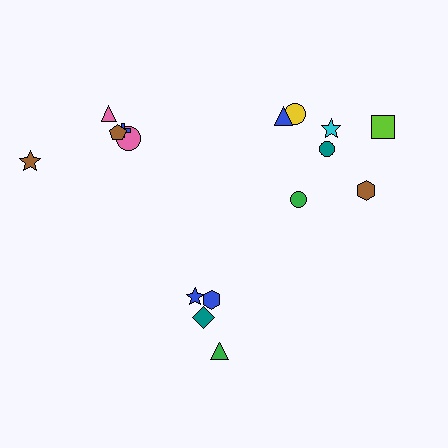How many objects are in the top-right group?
There are 7 objects.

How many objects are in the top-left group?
There are 5 objects.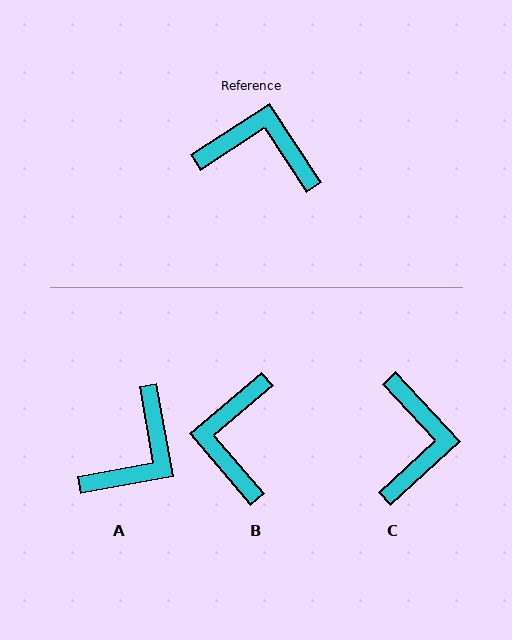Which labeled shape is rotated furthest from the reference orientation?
A, about 113 degrees away.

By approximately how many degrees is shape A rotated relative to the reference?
Approximately 113 degrees clockwise.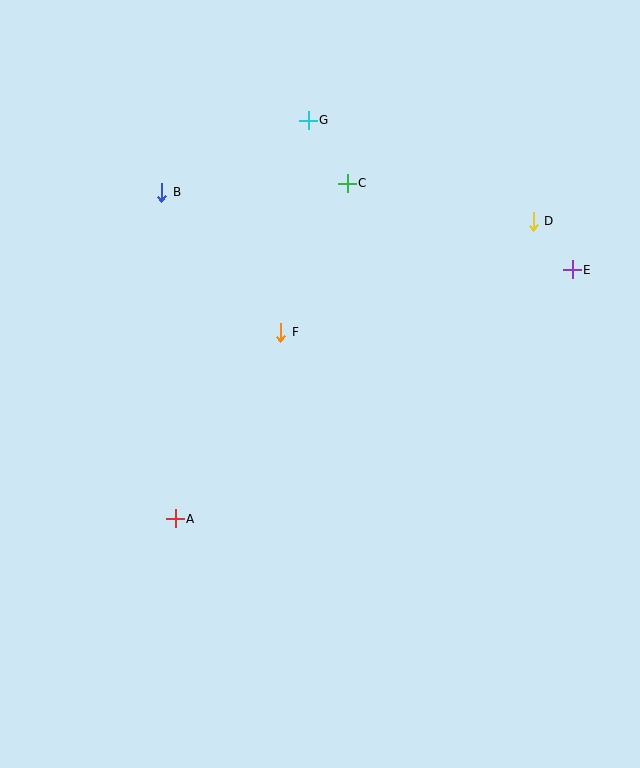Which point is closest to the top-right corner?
Point D is closest to the top-right corner.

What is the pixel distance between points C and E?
The distance between C and E is 241 pixels.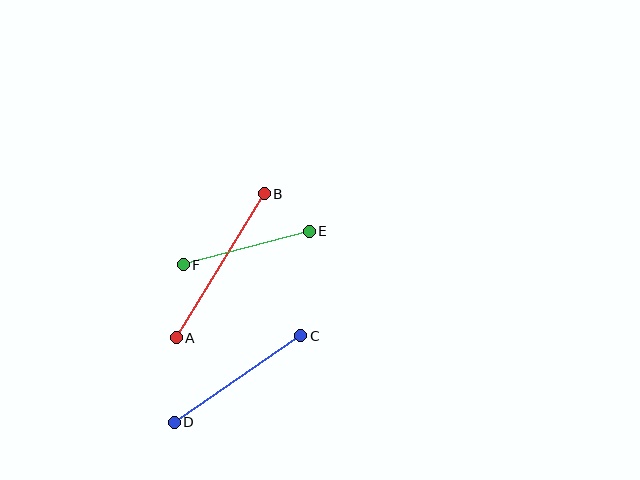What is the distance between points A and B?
The distance is approximately 169 pixels.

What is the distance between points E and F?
The distance is approximately 131 pixels.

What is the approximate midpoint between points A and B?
The midpoint is at approximately (220, 266) pixels.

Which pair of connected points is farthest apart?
Points A and B are farthest apart.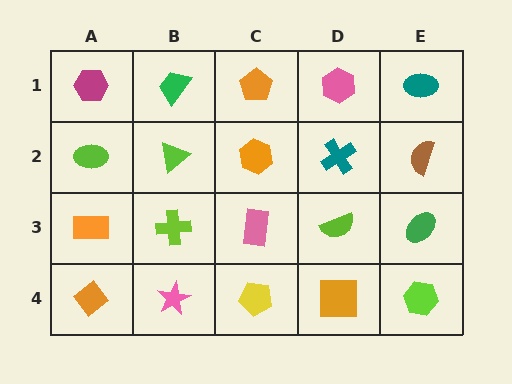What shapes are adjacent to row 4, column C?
A pink rectangle (row 3, column C), a pink star (row 4, column B), an orange square (row 4, column D).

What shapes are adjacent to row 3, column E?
A brown semicircle (row 2, column E), a lime hexagon (row 4, column E), a lime semicircle (row 3, column D).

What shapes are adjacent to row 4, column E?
A green ellipse (row 3, column E), an orange square (row 4, column D).